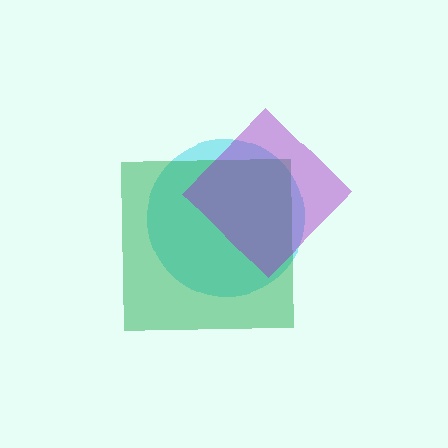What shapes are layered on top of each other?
The layered shapes are: a cyan circle, a green square, a purple diamond.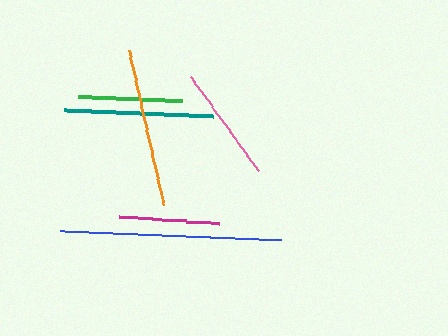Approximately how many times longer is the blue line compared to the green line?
The blue line is approximately 2.1 times the length of the green line.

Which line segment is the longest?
The blue line is the longest at approximately 222 pixels.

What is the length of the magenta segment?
The magenta segment is approximately 100 pixels long.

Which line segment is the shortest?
The magenta line is the shortest at approximately 100 pixels.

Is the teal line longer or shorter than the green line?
The teal line is longer than the green line.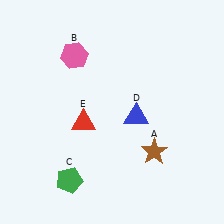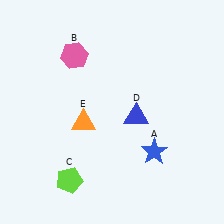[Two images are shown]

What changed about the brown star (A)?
In Image 1, A is brown. In Image 2, it changed to blue.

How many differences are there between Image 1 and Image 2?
There are 3 differences between the two images.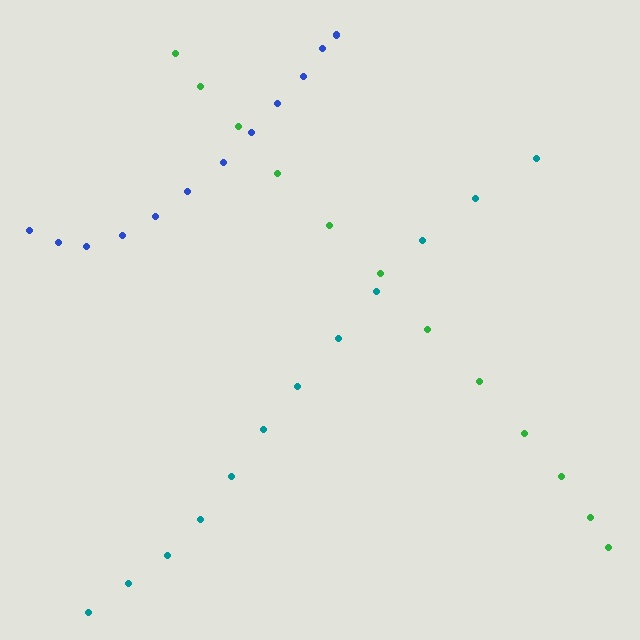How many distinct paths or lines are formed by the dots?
There are 3 distinct paths.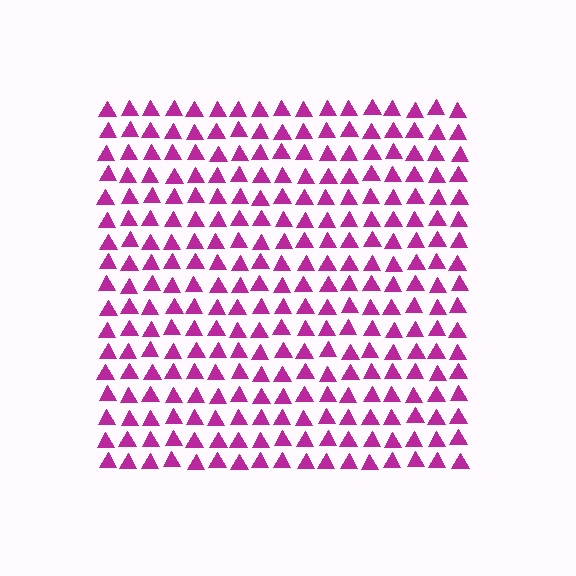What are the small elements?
The small elements are triangles.